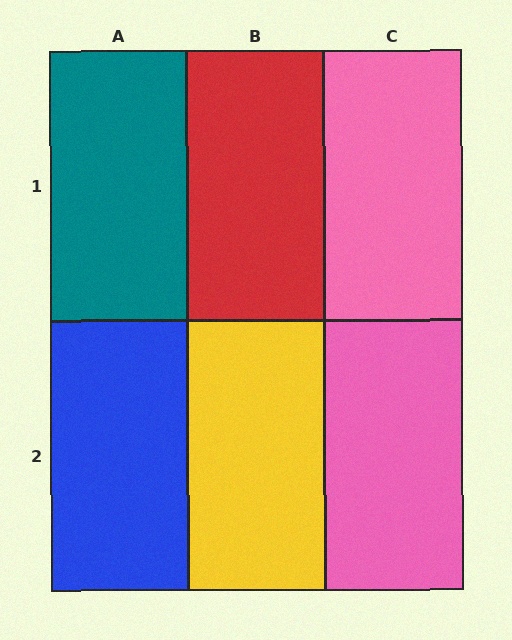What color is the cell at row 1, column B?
Red.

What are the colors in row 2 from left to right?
Blue, yellow, pink.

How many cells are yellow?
1 cell is yellow.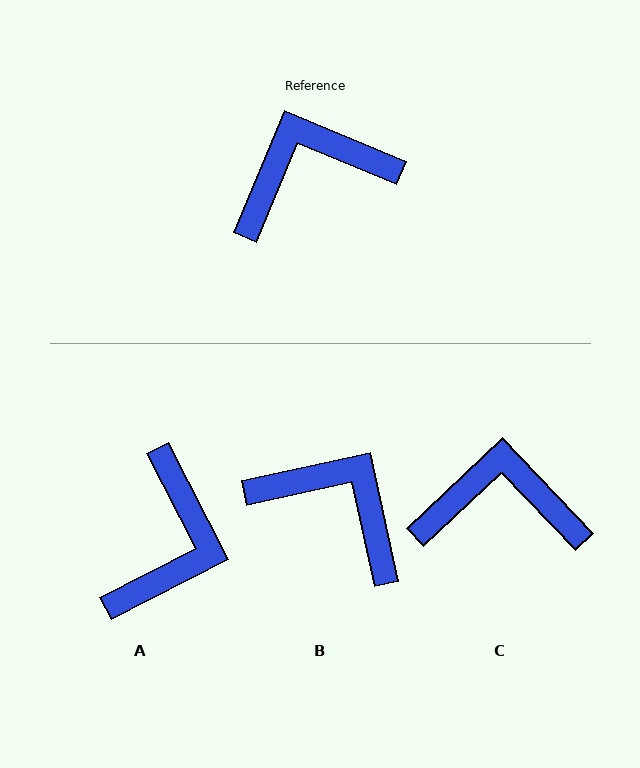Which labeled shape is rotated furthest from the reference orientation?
A, about 130 degrees away.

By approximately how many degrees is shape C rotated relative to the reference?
Approximately 24 degrees clockwise.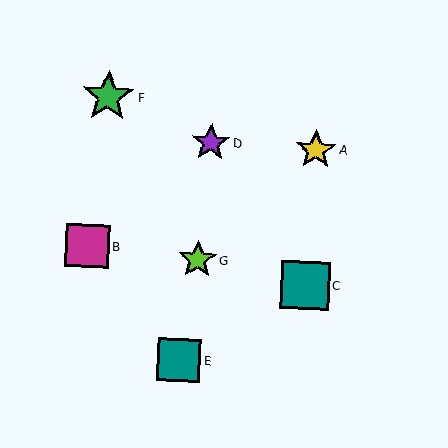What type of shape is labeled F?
Shape F is a green star.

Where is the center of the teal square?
The center of the teal square is at (305, 285).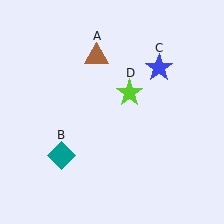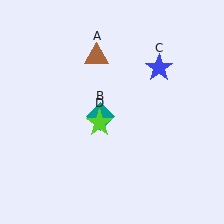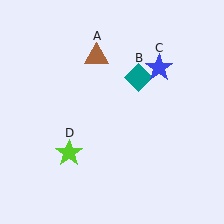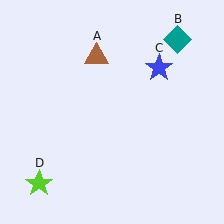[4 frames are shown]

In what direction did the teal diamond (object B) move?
The teal diamond (object B) moved up and to the right.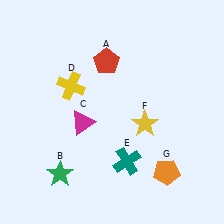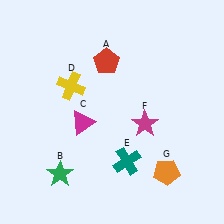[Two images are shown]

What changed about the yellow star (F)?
In Image 1, F is yellow. In Image 2, it changed to magenta.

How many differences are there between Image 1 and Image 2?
There is 1 difference between the two images.